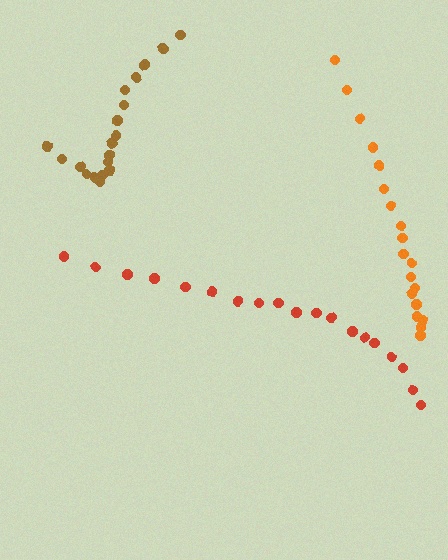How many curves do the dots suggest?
There are 3 distinct paths.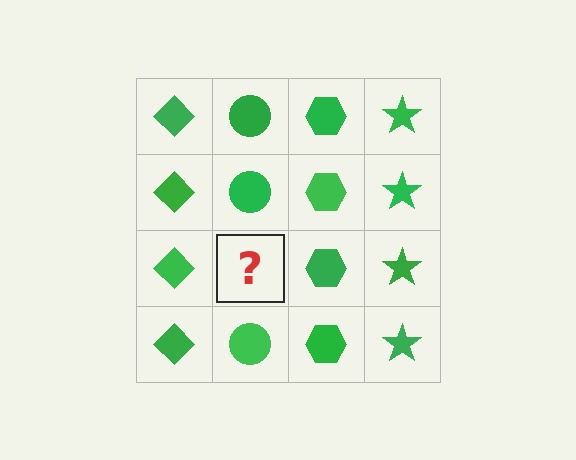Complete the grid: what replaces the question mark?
The question mark should be replaced with a green circle.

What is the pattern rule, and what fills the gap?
The rule is that each column has a consistent shape. The gap should be filled with a green circle.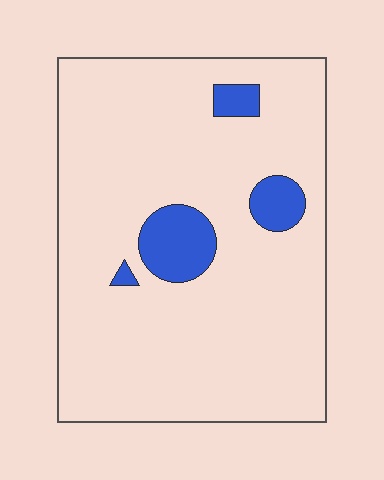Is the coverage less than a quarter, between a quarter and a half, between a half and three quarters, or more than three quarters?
Less than a quarter.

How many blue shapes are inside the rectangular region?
4.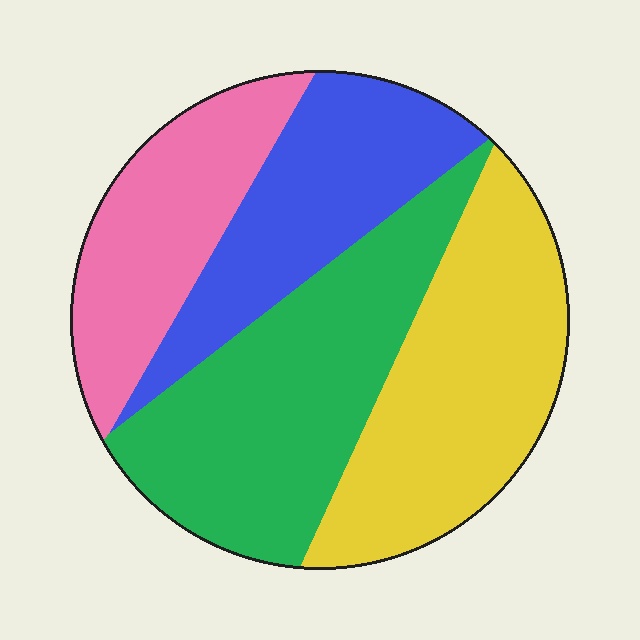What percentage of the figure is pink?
Pink takes up about one fifth (1/5) of the figure.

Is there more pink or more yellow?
Yellow.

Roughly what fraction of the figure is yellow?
Yellow takes up about one quarter (1/4) of the figure.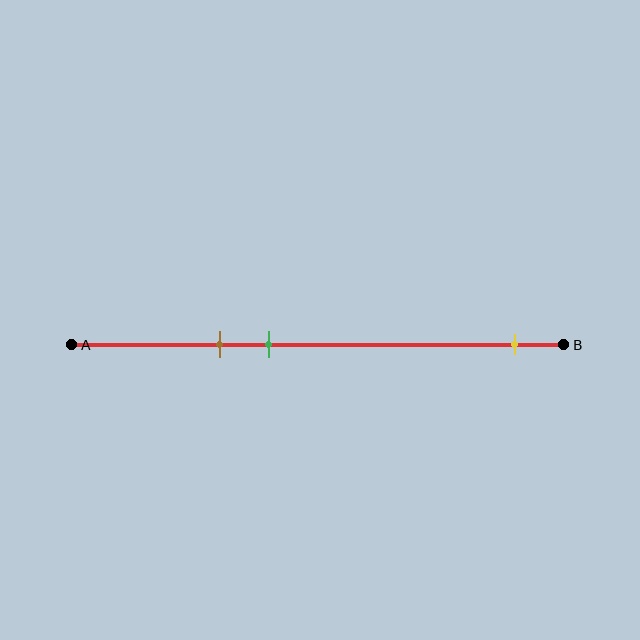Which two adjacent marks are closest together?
The brown and green marks are the closest adjacent pair.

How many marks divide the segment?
There are 3 marks dividing the segment.